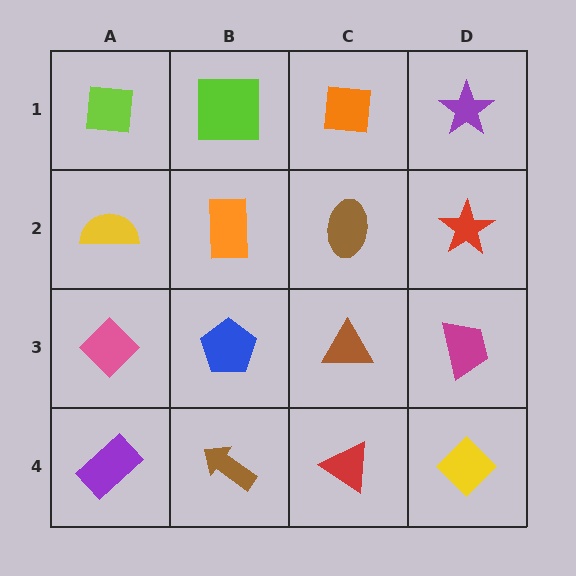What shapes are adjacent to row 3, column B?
An orange rectangle (row 2, column B), a brown arrow (row 4, column B), a pink diamond (row 3, column A), a brown triangle (row 3, column C).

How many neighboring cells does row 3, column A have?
3.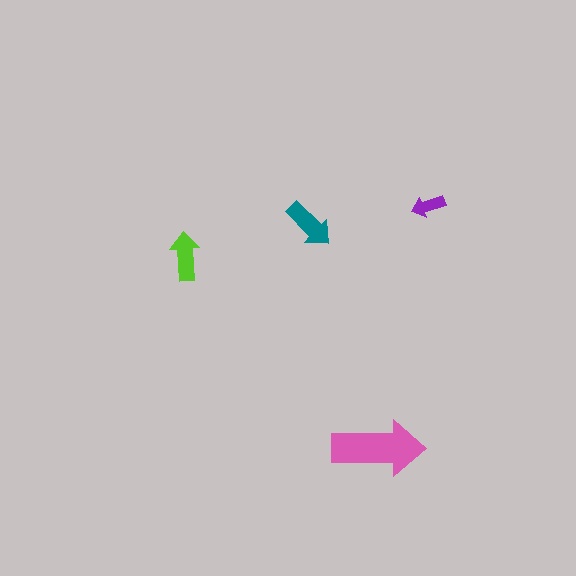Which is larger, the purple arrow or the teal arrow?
The teal one.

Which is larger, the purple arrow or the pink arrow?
The pink one.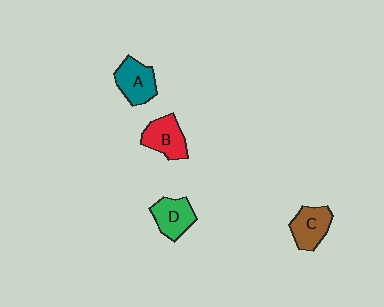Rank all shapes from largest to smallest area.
From largest to smallest: A (teal), B (red), C (brown), D (green).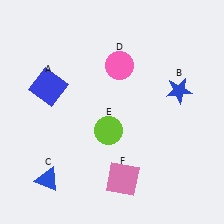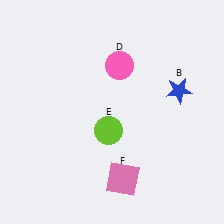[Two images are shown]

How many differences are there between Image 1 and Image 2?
There are 2 differences between the two images.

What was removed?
The blue triangle (C), the blue square (A) were removed in Image 2.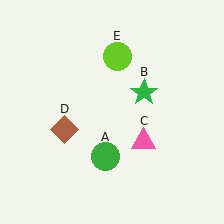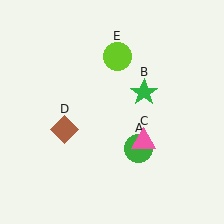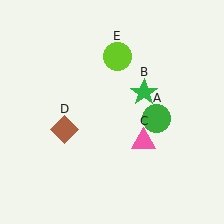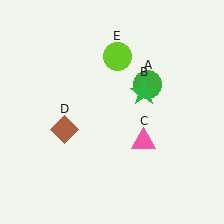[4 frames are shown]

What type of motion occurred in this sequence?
The green circle (object A) rotated counterclockwise around the center of the scene.